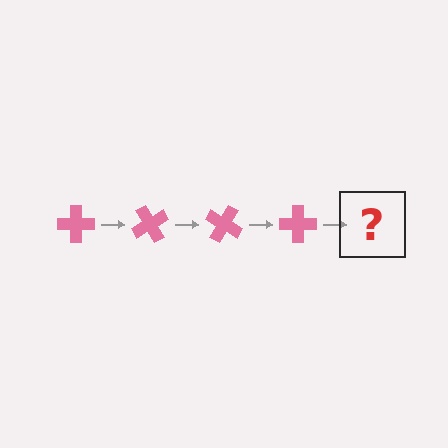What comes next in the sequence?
The next element should be a pink cross rotated 240 degrees.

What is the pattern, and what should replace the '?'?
The pattern is that the cross rotates 60 degrees each step. The '?' should be a pink cross rotated 240 degrees.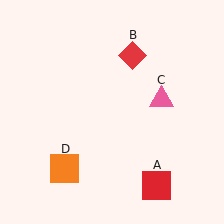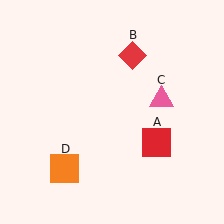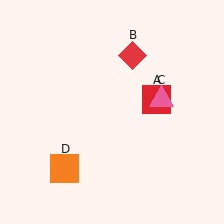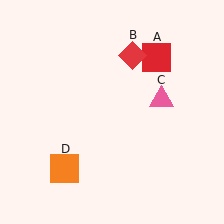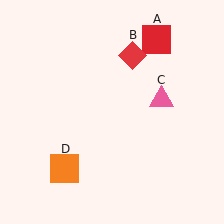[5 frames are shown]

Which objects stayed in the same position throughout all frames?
Red diamond (object B) and pink triangle (object C) and orange square (object D) remained stationary.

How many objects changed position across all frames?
1 object changed position: red square (object A).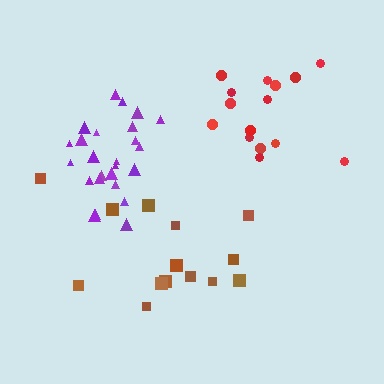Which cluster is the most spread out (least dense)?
Brown.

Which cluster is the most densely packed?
Purple.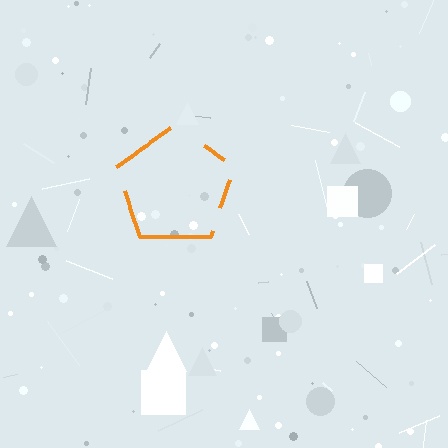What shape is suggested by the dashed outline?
The dashed outline suggests a pentagon.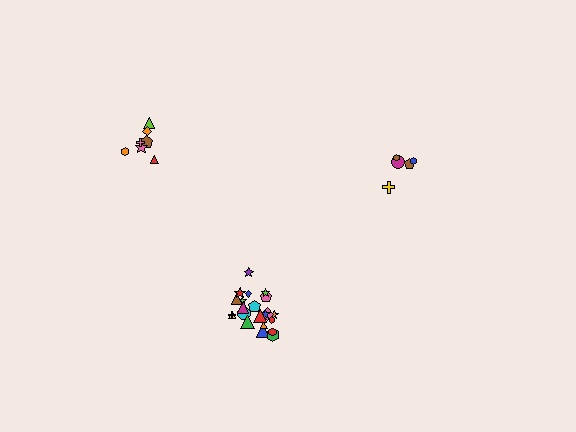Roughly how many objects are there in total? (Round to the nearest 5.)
Roughly 35 objects in total.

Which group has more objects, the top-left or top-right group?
The top-left group.